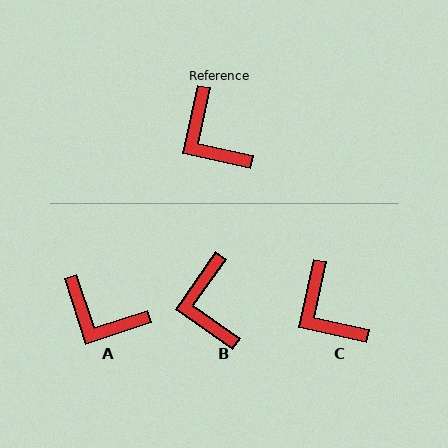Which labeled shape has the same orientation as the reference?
C.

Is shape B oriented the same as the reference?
No, it is off by about 23 degrees.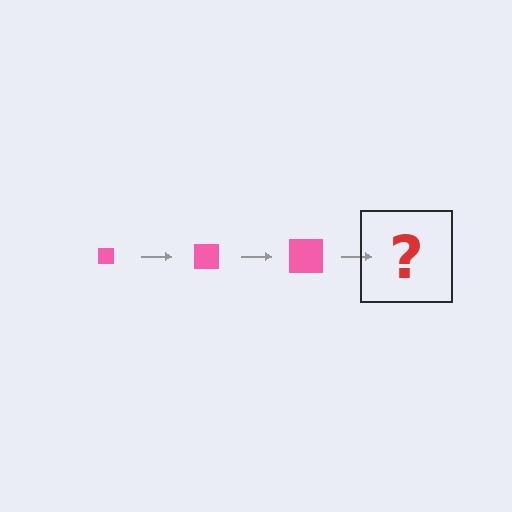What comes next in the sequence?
The next element should be a pink square, larger than the previous one.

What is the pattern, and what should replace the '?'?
The pattern is that the square gets progressively larger each step. The '?' should be a pink square, larger than the previous one.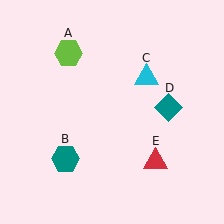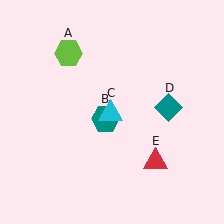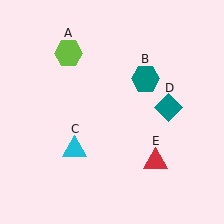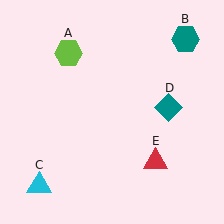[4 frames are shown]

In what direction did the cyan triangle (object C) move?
The cyan triangle (object C) moved down and to the left.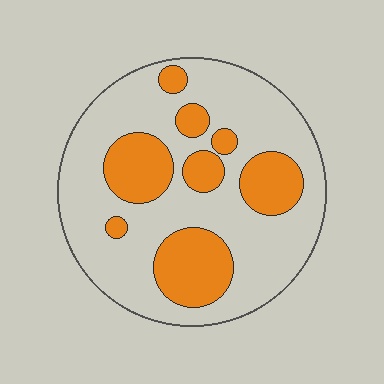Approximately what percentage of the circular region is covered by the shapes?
Approximately 30%.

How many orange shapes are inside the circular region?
8.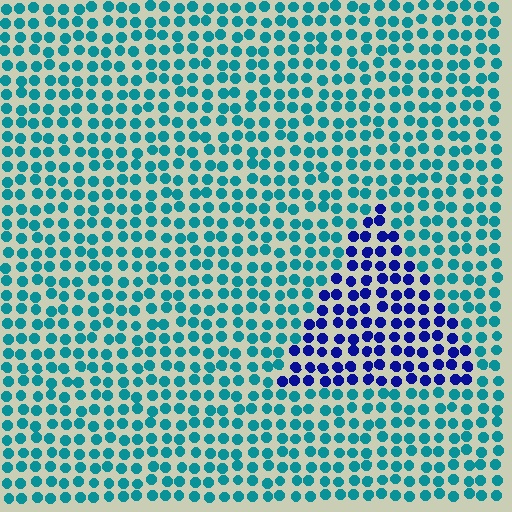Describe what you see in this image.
The image is filled with small teal elements in a uniform arrangement. A triangle-shaped region is visible where the elements are tinted to a slightly different hue, forming a subtle color boundary.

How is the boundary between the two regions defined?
The boundary is defined purely by a slight shift in hue (about 56 degrees). Spacing, size, and orientation are identical on both sides.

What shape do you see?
I see a triangle.